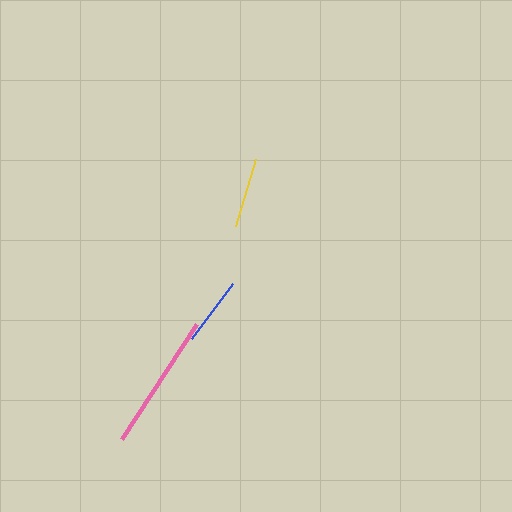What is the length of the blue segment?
The blue segment is approximately 68 pixels long.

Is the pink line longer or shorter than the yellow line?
The pink line is longer than the yellow line.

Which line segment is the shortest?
The blue line is the shortest at approximately 68 pixels.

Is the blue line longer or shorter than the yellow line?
The yellow line is longer than the blue line.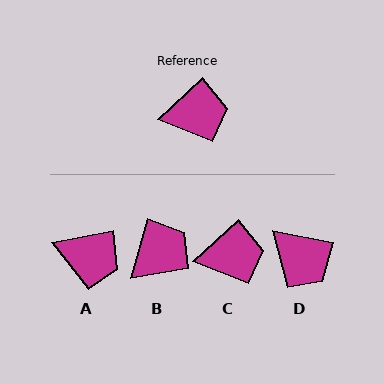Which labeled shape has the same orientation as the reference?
C.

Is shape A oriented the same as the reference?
No, it is off by about 31 degrees.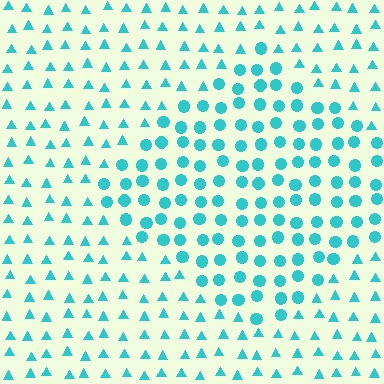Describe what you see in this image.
The image is filled with small cyan elements arranged in a uniform grid. A diamond-shaped region contains circles, while the surrounding area contains triangles. The boundary is defined purely by the change in element shape.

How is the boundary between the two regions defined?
The boundary is defined by a change in element shape: circles inside vs. triangles outside. All elements share the same color and spacing.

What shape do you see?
I see a diamond.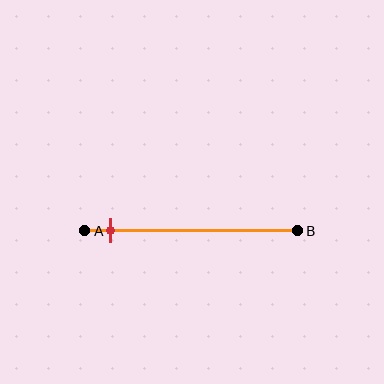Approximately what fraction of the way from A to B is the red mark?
The red mark is approximately 10% of the way from A to B.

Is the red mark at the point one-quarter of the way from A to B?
No, the mark is at about 10% from A, not at the 25% one-quarter point.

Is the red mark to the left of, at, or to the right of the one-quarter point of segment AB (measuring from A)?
The red mark is to the left of the one-quarter point of segment AB.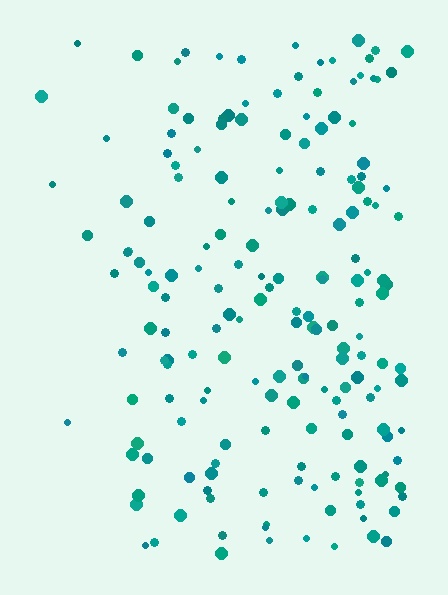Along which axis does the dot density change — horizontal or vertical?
Horizontal.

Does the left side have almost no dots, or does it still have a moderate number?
Still a moderate number, just noticeably fewer than the right.